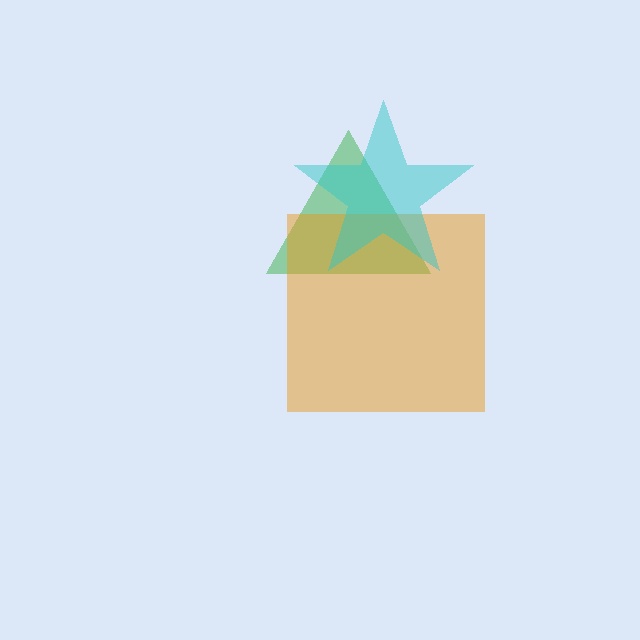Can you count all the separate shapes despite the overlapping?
Yes, there are 3 separate shapes.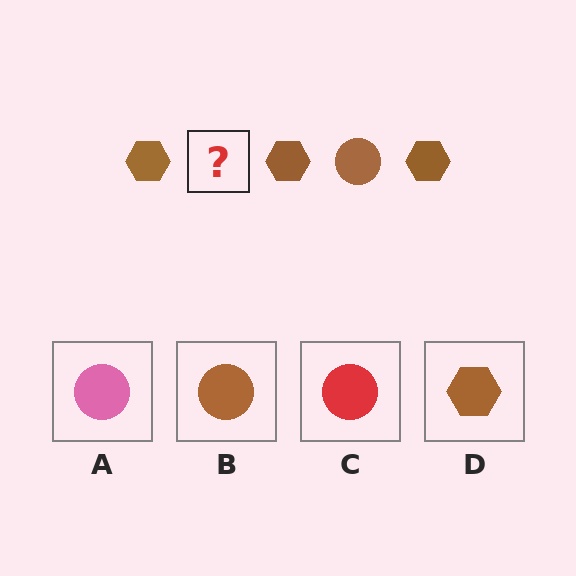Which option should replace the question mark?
Option B.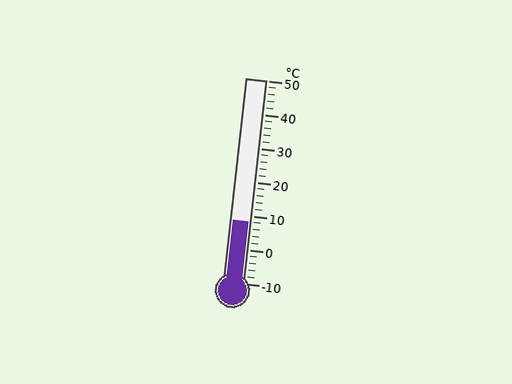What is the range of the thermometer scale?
The thermometer scale ranges from -10°C to 50°C.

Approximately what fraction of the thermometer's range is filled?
The thermometer is filled to approximately 30% of its range.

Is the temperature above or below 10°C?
The temperature is below 10°C.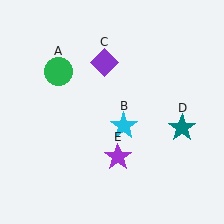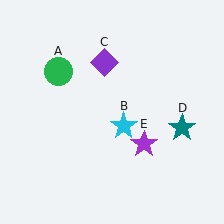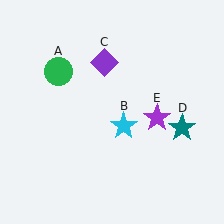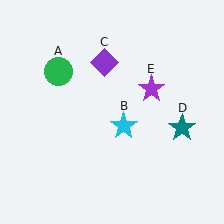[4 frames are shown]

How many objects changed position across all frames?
1 object changed position: purple star (object E).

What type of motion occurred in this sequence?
The purple star (object E) rotated counterclockwise around the center of the scene.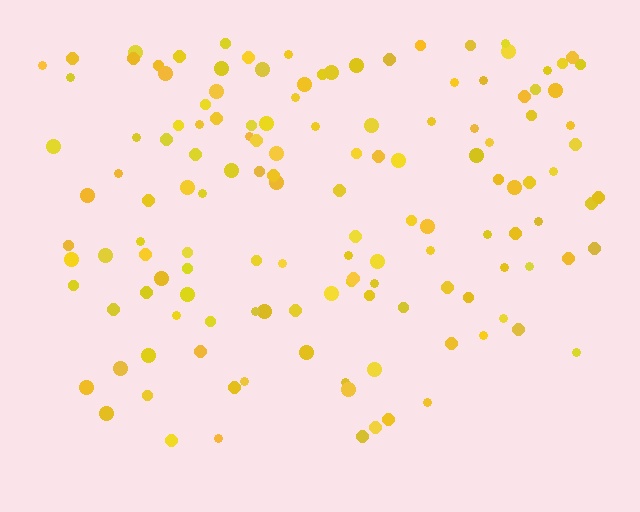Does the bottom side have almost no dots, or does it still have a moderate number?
Still a moderate number, just noticeably fewer than the top.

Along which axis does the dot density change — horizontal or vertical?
Vertical.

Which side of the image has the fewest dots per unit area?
The bottom.